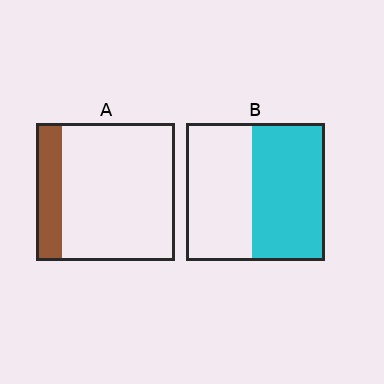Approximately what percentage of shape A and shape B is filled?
A is approximately 20% and B is approximately 55%.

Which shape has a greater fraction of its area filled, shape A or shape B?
Shape B.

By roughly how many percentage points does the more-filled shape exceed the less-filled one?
By roughly 35 percentage points (B over A).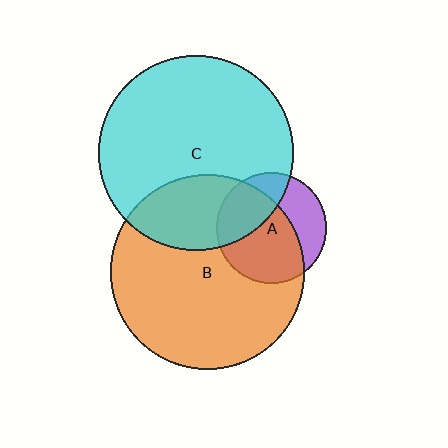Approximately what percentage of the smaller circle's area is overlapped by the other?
Approximately 65%.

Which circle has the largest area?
Circle C (cyan).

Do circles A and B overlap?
Yes.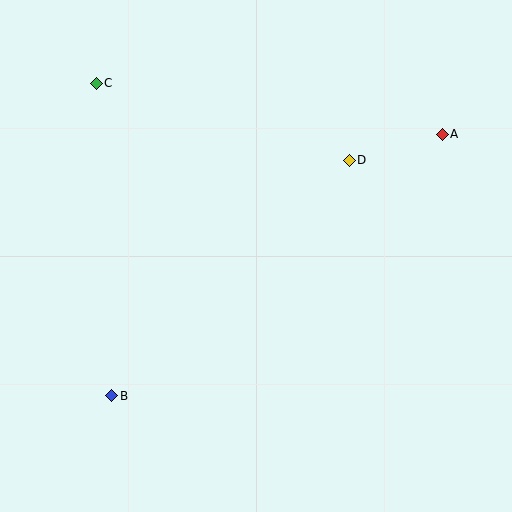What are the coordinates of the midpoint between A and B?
The midpoint between A and B is at (277, 265).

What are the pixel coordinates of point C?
Point C is at (96, 83).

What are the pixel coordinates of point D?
Point D is at (349, 160).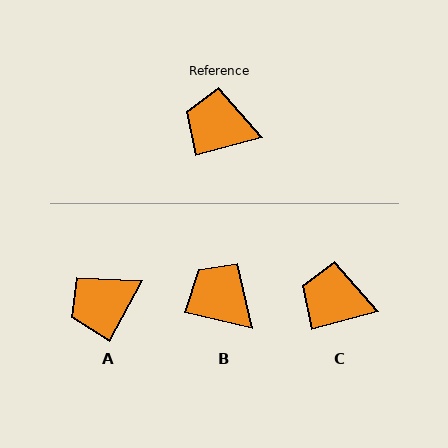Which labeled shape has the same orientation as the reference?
C.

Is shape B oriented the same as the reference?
No, it is off by about 28 degrees.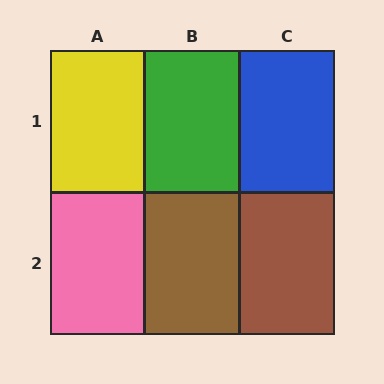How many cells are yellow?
1 cell is yellow.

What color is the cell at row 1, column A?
Yellow.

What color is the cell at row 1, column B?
Green.